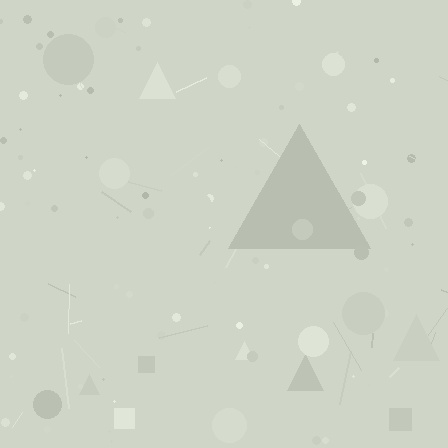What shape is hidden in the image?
A triangle is hidden in the image.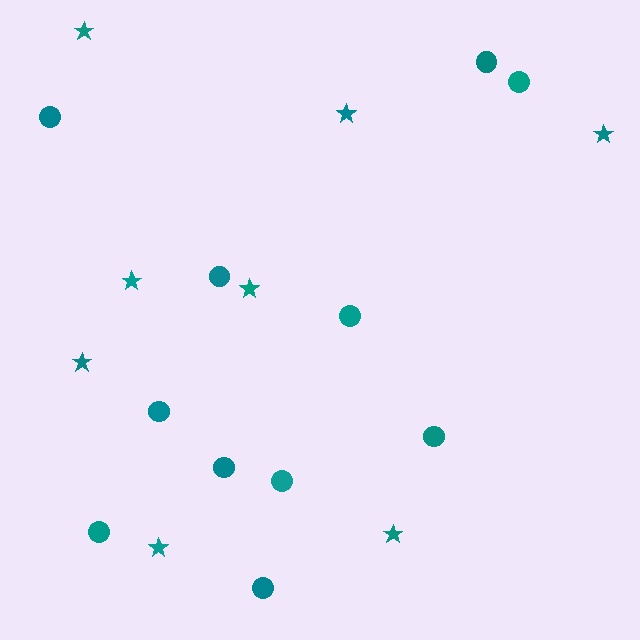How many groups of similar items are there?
There are 2 groups: one group of circles (11) and one group of stars (8).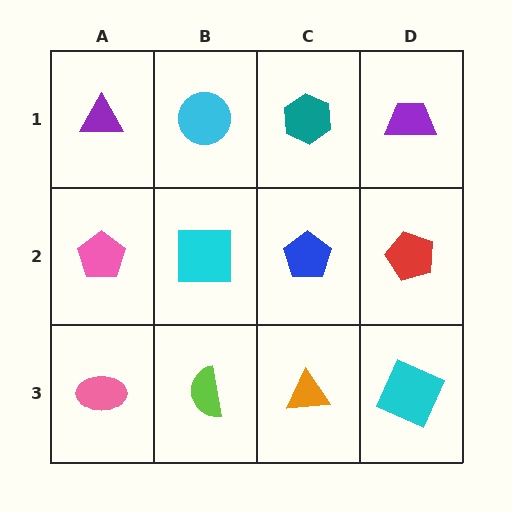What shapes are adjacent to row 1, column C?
A blue pentagon (row 2, column C), a cyan circle (row 1, column B), a purple trapezoid (row 1, column D).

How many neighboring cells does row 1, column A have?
2.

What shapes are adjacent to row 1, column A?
A pink pentagon (row 2, column A), a cyan circle (row 1, column B).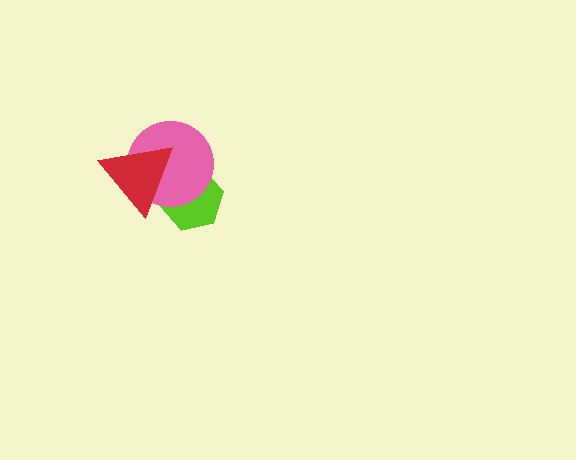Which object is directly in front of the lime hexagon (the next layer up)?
The pink circle is directly in front of the lime hexagon.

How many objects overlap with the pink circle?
2 objects overlap with the pink circle.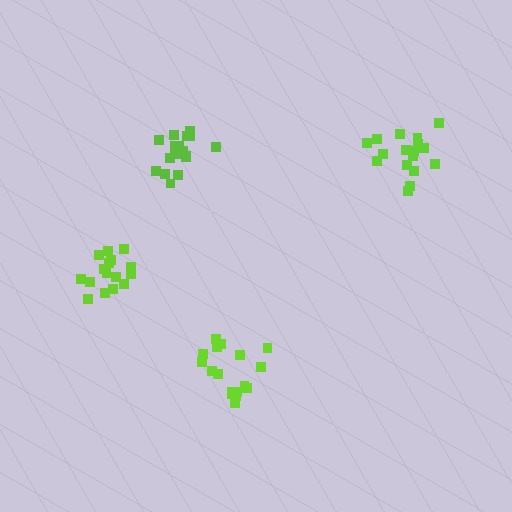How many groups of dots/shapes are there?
There are 4 groups.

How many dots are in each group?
Group 1: 16 dots, Group 2: 18 dots, Group 3: 17 dots, Group 4: 17 dots (68 total).